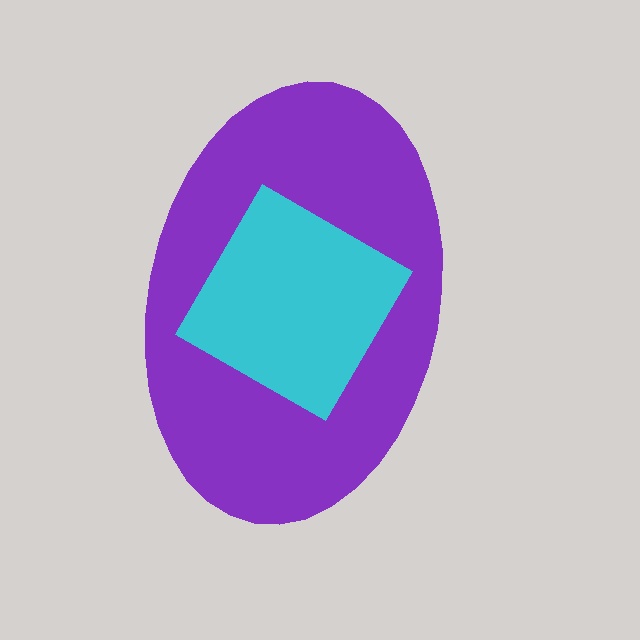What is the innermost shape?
The cyan diamond.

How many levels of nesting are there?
2.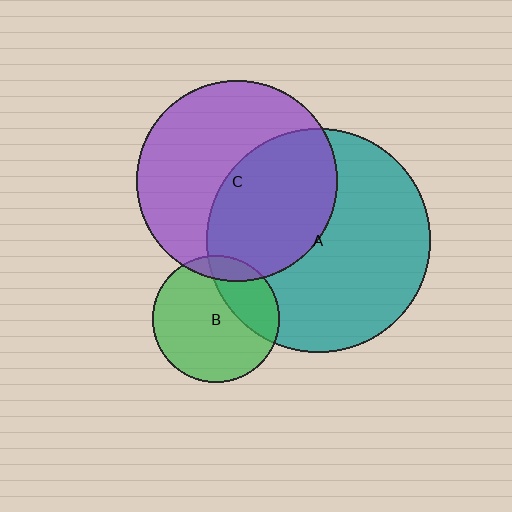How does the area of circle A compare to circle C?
Approximately 1.2 times.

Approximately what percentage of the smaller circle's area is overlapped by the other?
Approximately 30%.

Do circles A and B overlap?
Yes.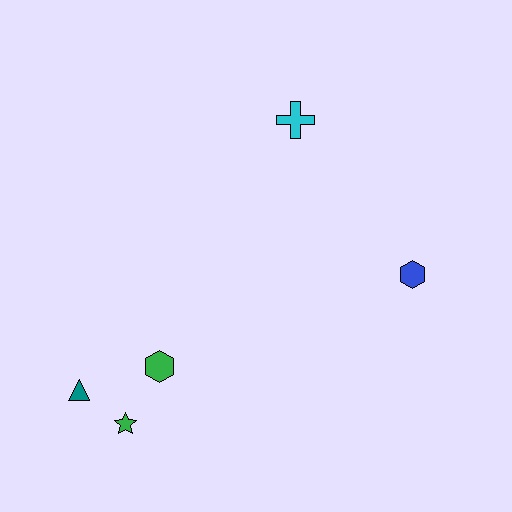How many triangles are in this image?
There is 1 triangle.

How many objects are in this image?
There are 5 objects.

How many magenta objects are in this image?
There are no magenta objects.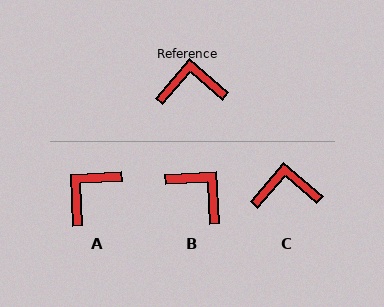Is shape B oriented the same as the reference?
No, it is off by about 46 degrees.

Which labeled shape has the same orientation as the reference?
C.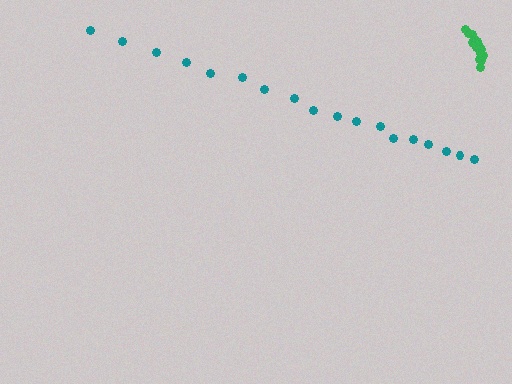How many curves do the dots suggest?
There are 2 distinct paths.